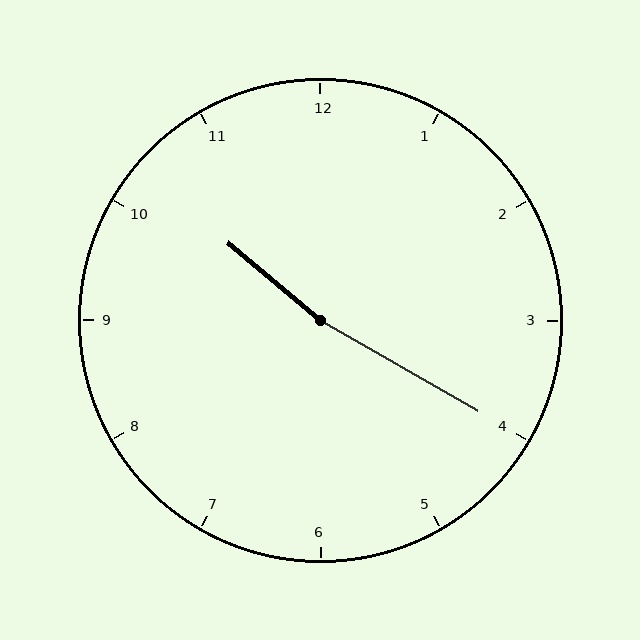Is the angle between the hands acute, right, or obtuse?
It is obtuse.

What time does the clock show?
10:20.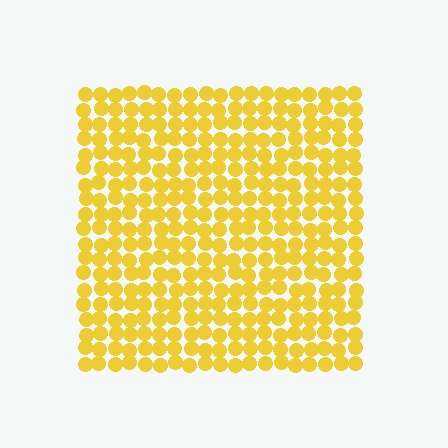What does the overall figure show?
The overall figure shows a square.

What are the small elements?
The small elements are circles.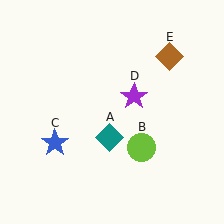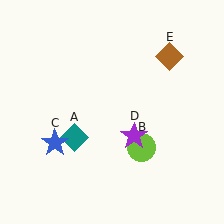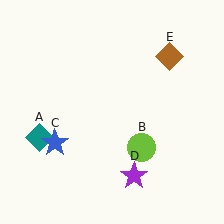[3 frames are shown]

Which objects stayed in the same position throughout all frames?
Lime circle (object B) and blue star (object C) and brown diamond (object E) remained stationary.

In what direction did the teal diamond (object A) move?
The teal diamond (object A) moved left.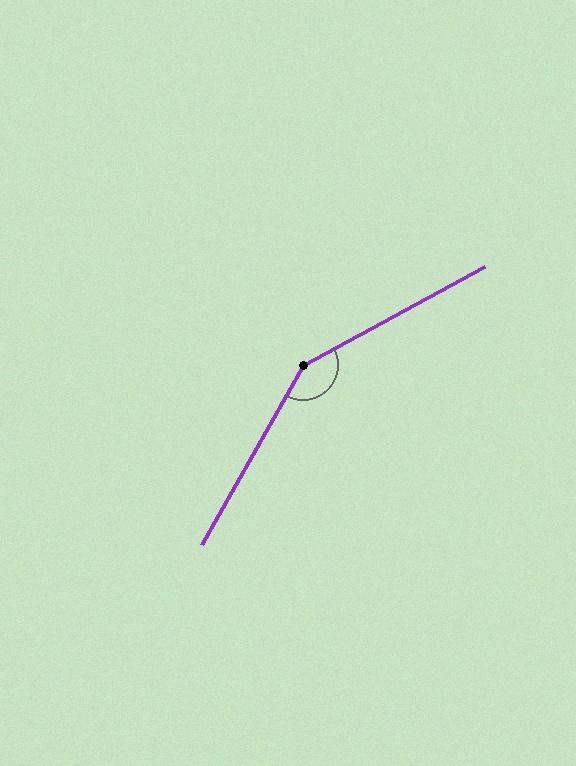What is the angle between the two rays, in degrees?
Approximately 148 degrees.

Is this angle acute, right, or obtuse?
It is obtuse.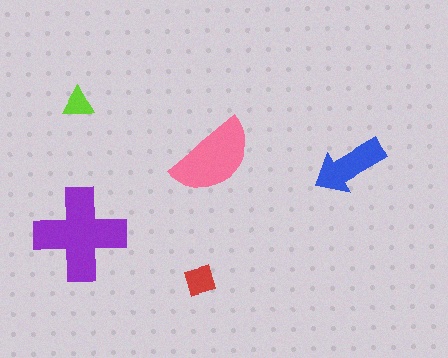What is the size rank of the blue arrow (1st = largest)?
3rd.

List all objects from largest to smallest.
The purple cross, the pink semicircle, the blue arrow, the red diamond, the lime triangle.